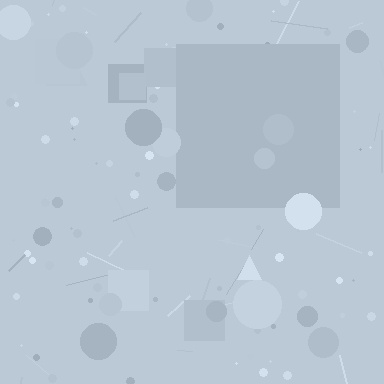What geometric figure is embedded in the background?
A square is embedded in the background.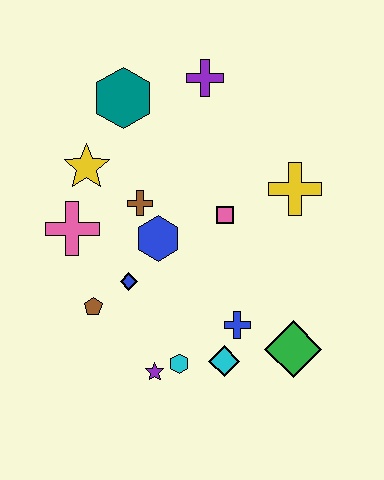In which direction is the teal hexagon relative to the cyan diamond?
The teal hexagon is above the cyan diamond.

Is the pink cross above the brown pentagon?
Yes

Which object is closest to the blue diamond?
The brown pentagon is closest to the blue diamond.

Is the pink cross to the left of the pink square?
Yes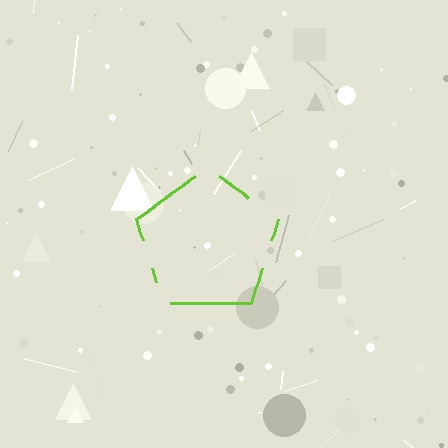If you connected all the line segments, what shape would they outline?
They would outline a pentagon.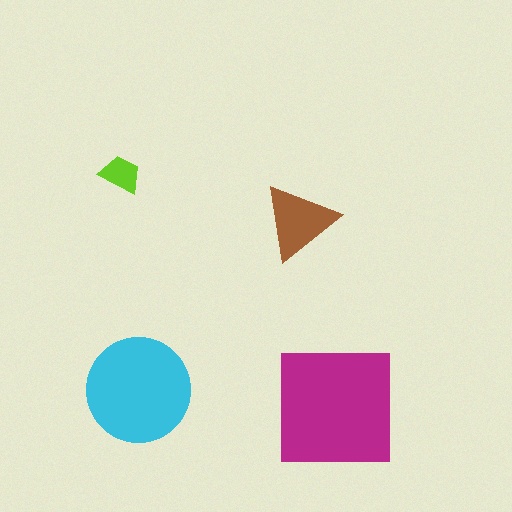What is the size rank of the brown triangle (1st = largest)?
3rd.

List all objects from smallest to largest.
The lime trapezoid, the brown triangle, the cyan circle, the magenta square.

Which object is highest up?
The lime trapezoid is topmost.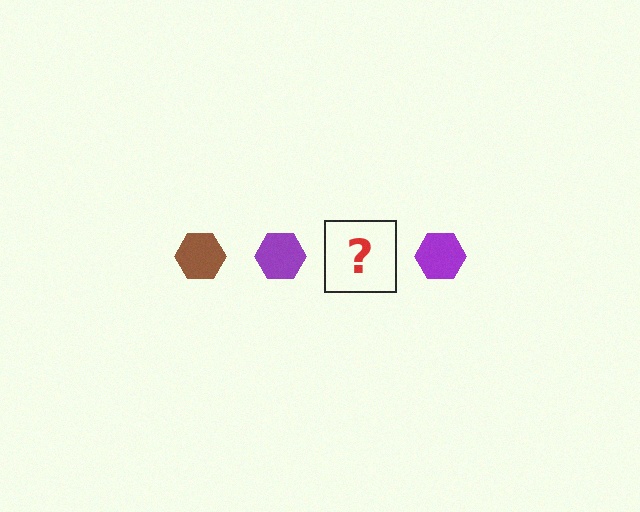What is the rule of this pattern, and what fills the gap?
The rule is that the pattern cycles through brown, purple hexagons. The gap should be filled with a brown hexagon.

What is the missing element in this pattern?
The missing element is a brown hexagon.